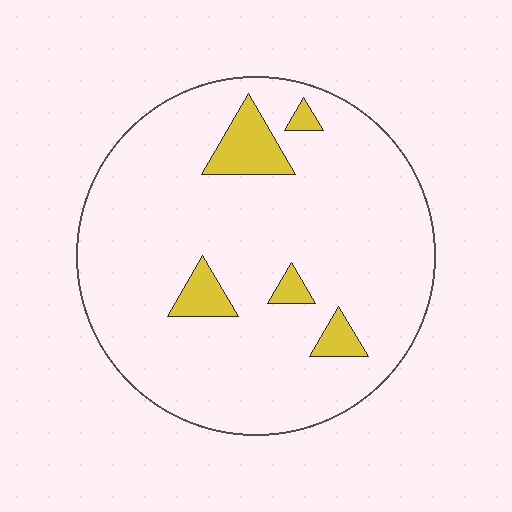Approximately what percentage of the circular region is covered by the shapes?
Approximately 10%.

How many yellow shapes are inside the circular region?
5.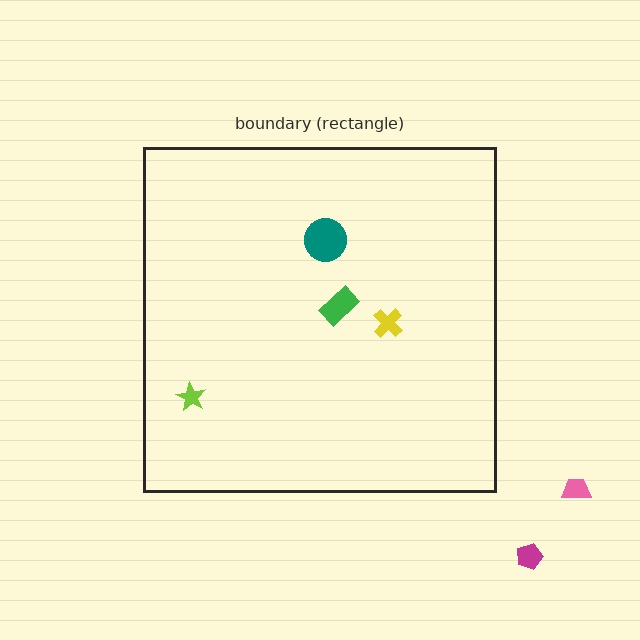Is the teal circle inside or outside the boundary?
Inside.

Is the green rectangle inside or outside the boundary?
Inside.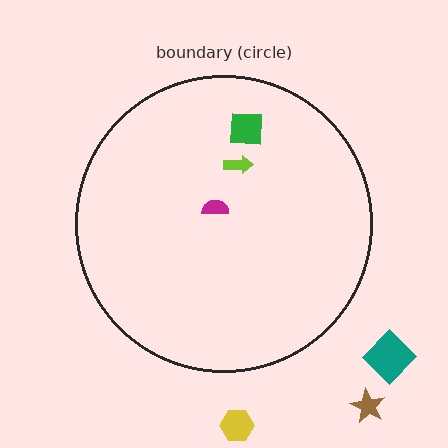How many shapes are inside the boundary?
3 inside, 3 outside.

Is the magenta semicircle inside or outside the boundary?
Inside.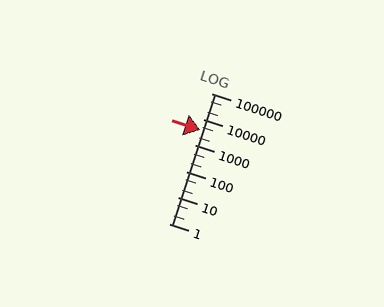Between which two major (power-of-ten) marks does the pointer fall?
The pointer is between 1000 and 10000.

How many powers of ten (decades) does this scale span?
The scale spans 5 decades, from 1 to 100000.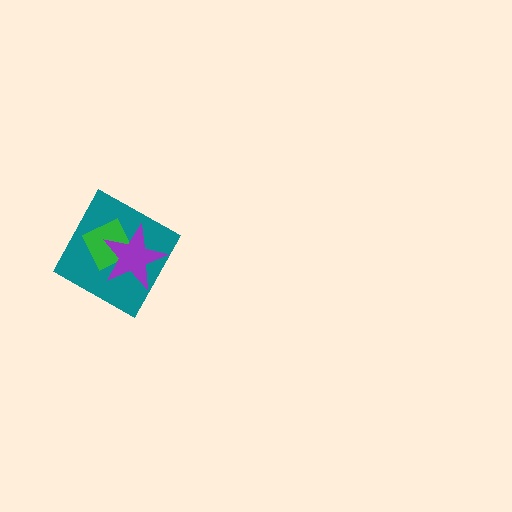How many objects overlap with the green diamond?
2 objects overlap with the green diamond.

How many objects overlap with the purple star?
2 objects overlap with the purple star.